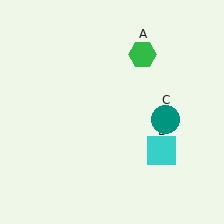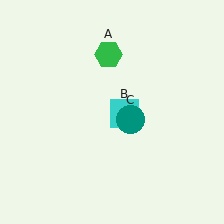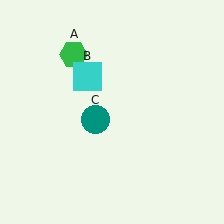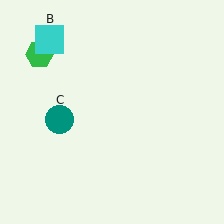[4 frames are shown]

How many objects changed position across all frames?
3 objects changed position: green hexagon (object A), cyan square (object B), teal circle (object C).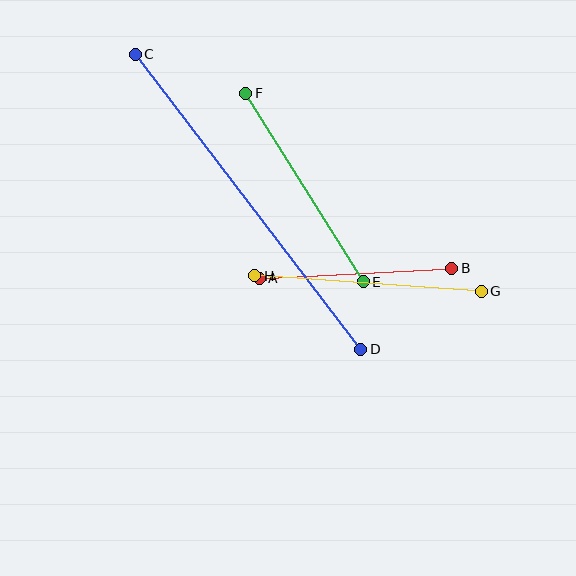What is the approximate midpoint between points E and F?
The midpoint is at approximately (305, 187) pixels.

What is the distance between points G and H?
The distance is approximately 227 pixels.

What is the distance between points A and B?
The distance is approximately 193 pixels.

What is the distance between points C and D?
The distance is approximately 372 pixels.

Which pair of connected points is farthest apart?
Points C and D are farthest apart.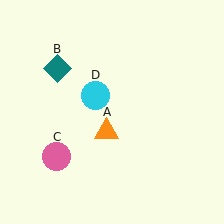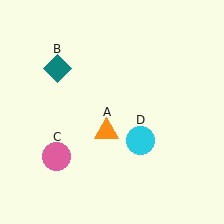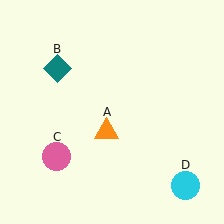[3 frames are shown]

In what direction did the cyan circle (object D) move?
The cyan circle (object D) moved down and to the right.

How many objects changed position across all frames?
1 object changed position: cyan circle (object D).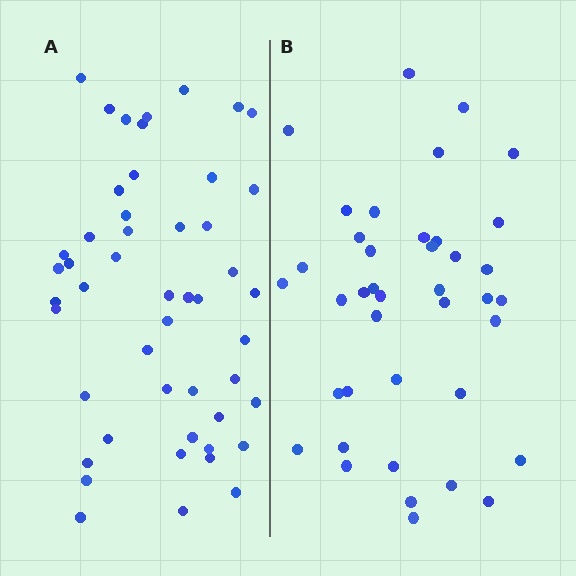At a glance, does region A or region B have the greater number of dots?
Region A (the left region) has more dots.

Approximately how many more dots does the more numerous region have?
Region A has roughly 8 or so more dots than region B.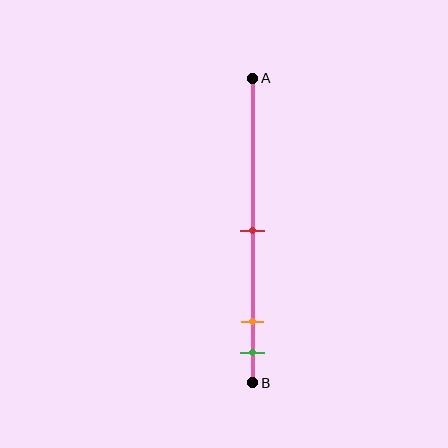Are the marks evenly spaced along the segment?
No, the marks are not evenly spaced.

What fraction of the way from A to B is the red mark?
The red mark is approximately 50% (0.5) of the way from A to B.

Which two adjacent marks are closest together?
The orange and green marks are the closest adjacent pair.